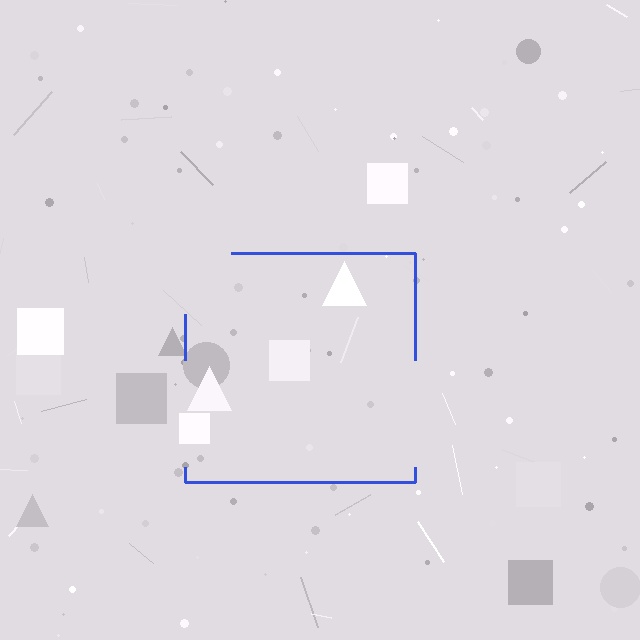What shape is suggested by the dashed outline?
The dashed outline suggests a square.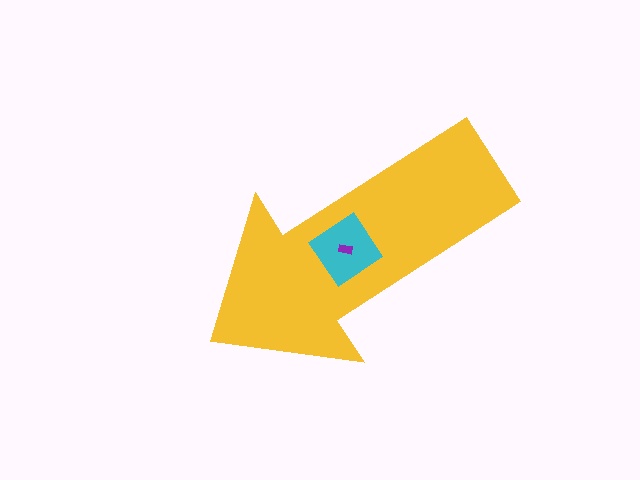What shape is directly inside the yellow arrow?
The cyan diamond.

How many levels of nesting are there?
3.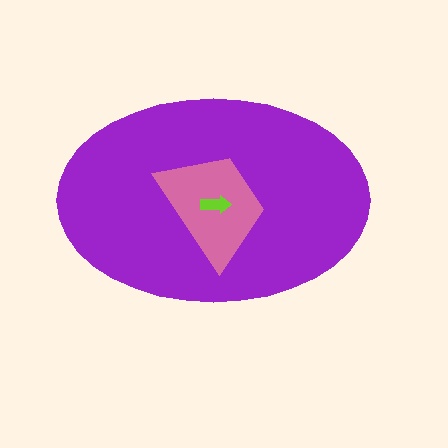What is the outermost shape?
The purple ellipse.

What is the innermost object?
The lime arrow.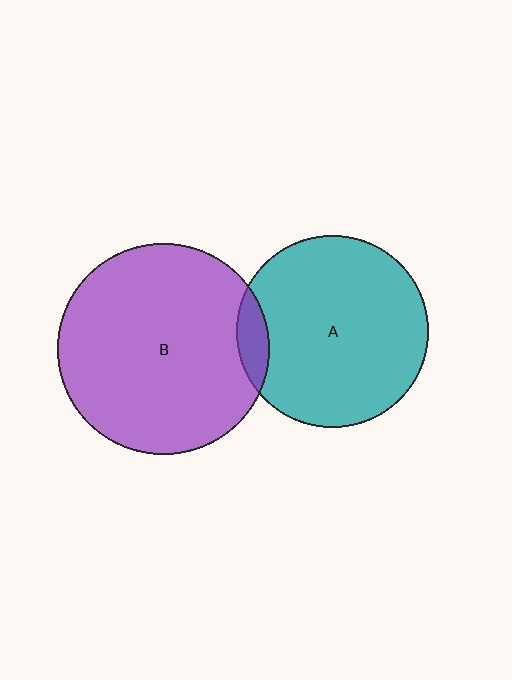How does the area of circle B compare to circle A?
Approximately 1.2 times.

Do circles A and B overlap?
Yes.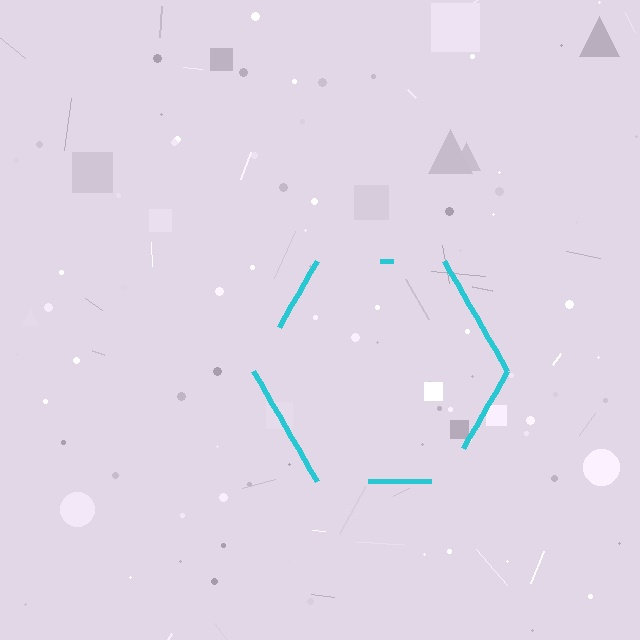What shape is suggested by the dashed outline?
The dashed outline suggests a hexagon.